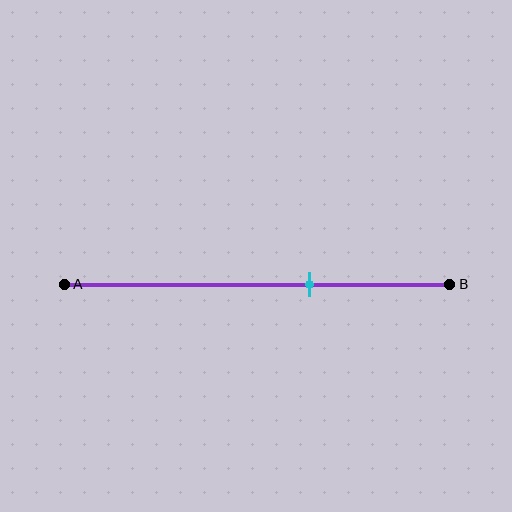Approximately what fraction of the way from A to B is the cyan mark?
The cyan mark is approximately 65% of the way from A to B.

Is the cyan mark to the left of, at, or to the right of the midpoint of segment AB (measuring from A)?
The cyan mark is to the right of the midpoint of segment AB.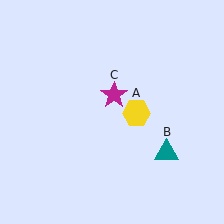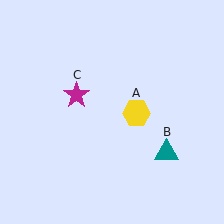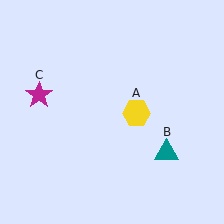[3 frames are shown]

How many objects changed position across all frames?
1 object changed position: magenta star (object C).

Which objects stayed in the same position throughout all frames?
Yellow hexagon (object A) and teal triangle (object B) remained stationary.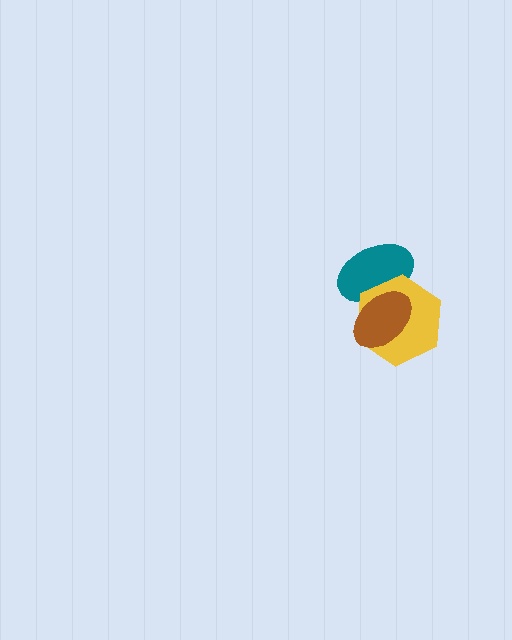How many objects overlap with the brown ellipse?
2 objects overlap with the brown ellipse.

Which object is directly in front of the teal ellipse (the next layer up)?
The yellow hexagon is directly in front of the teal ellipse.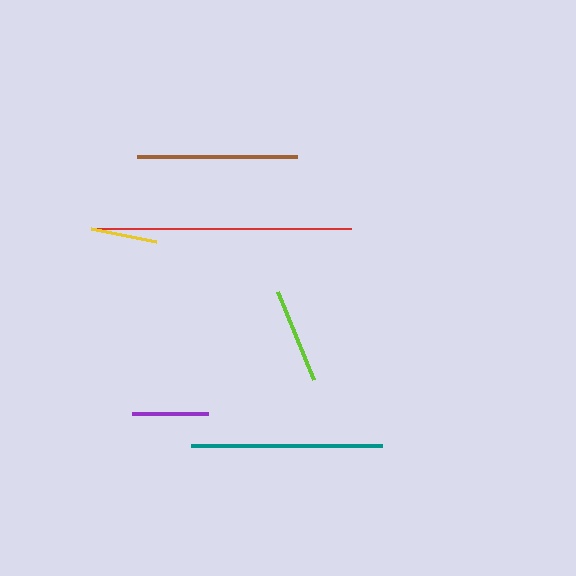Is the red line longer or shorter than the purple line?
The red line is longer than the purple line.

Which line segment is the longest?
The red line is the longest at approximately 258 pixels.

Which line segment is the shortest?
The yellow line is the shortest at approximately 66 pixels.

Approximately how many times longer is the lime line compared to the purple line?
The lime line is approximately 1.3 times the length of the purple line.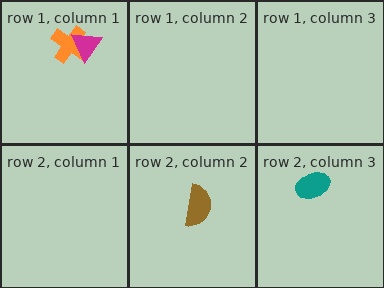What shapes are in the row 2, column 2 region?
The brown semicircle.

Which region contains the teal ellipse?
The row 2, column 3 region.